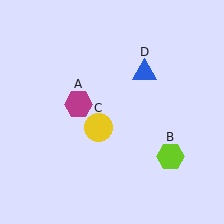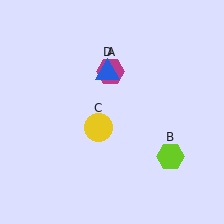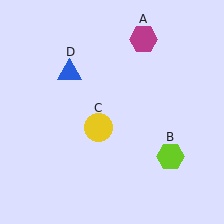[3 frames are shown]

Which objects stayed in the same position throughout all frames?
Lime hexagon (object B) and yellow circle (object C) remained stationary.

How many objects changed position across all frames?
2 objects changed position: magenta hexagon (object A), blue triangle (object D).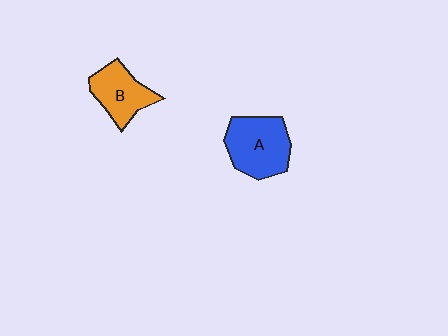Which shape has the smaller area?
Shape B (orange).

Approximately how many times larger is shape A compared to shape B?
Approximately 1.3 times.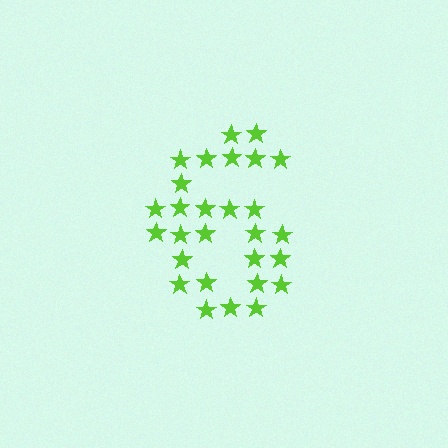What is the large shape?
The large shape is the digit 6.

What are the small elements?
The small elements are stars.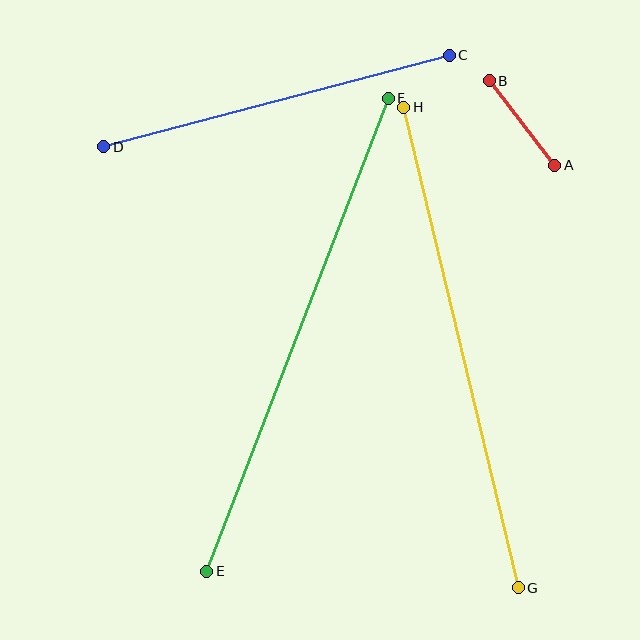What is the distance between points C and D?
The distance is approximately 358 pixels.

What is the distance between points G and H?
The distance is approximately 494 pixels.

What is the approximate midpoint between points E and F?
The midpoint is at approximately (298, 335) pixels.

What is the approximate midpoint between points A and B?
The midpoint is at approximately (522, 123) pixels.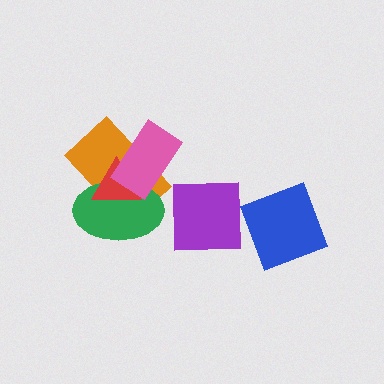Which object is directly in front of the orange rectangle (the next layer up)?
The green ellipse is directly in front of the orange rectangle.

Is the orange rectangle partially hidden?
Yes, it is partially covered by another shape.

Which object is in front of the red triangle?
The pink rectangle is in front of the red triangle.